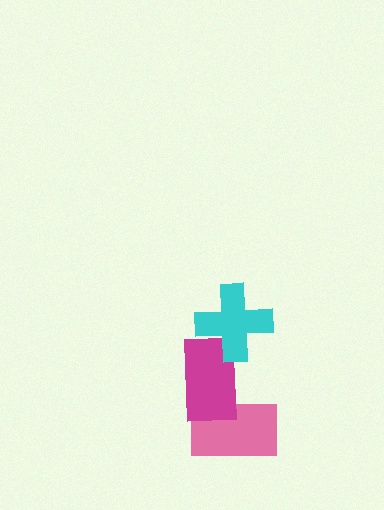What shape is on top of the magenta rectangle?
The cyan cross is on top of the magenta rectangle.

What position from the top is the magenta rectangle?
The magenta rectangle is 2nd from the top.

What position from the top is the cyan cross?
The cyan cross is 1st from the top.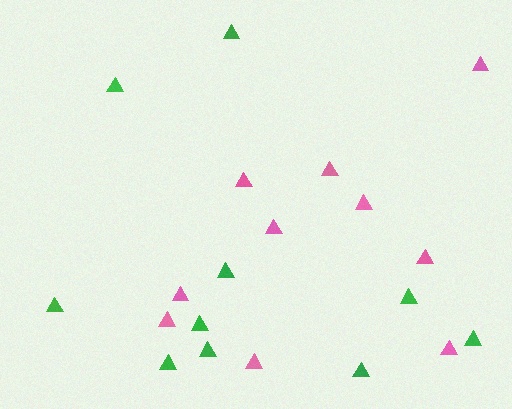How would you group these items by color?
There are 2 groups: one group of green triangles (10) and one group of pink triangles (10).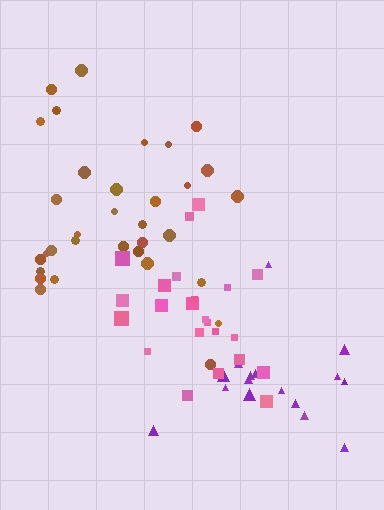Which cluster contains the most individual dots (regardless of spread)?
Brown (35).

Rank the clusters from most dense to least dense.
pink, brown, purple.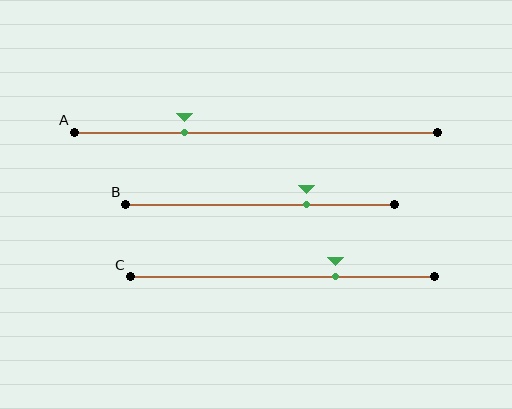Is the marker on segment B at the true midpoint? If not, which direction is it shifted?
No, the marker on segment B is shifted to the right by about 17% of the segment length.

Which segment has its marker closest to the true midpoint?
Segment B has its marker closest to the true midpoint.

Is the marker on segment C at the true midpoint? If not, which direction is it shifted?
No, the marker on segment C is shifted to the right by about 17% of the segment length.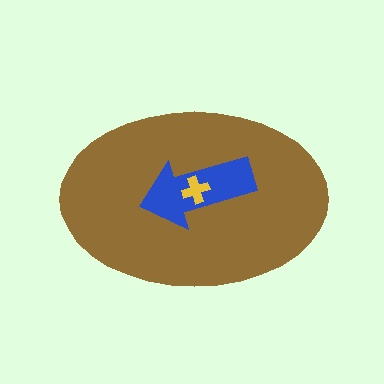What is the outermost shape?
The brown ellipse.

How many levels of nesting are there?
3.